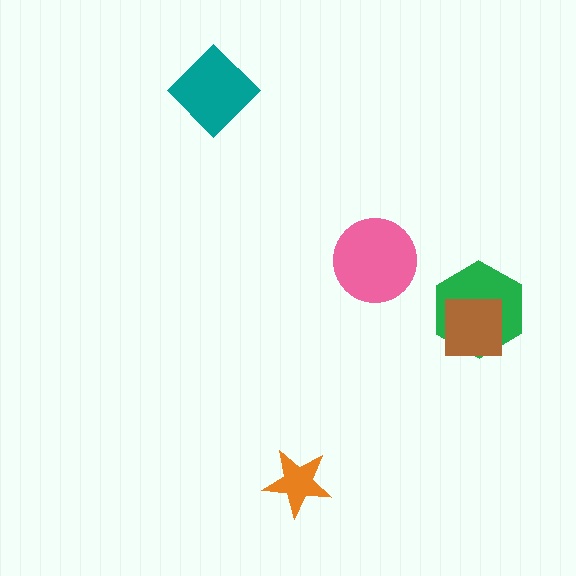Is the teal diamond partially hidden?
No, no other shape covers it.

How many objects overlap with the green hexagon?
1 object overlaps with the green hexagon.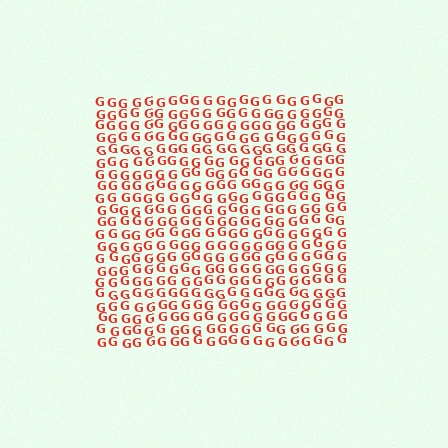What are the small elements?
The small elements are letter G's.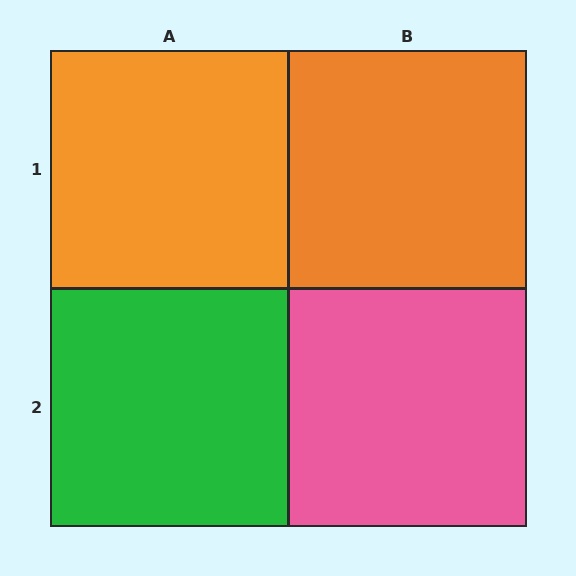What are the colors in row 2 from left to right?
Green, pink.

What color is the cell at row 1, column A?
Orange.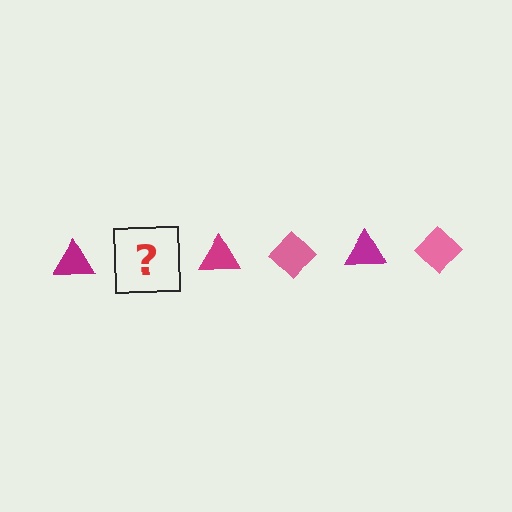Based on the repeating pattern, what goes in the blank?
The blank should be a pink diamond.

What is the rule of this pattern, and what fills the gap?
The rule is that the pattern alternates between magenta triangle and pink diamond. The gap should be filled with a pink diamond.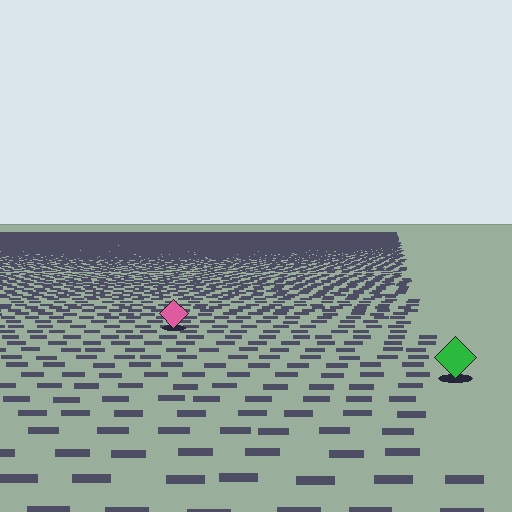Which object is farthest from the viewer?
The pink diamond is farthest from the viewer. It appears smaller and the ground texture around it is denser.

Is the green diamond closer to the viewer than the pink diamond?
Yes. The green diamond is closer — you can tell from the texture gradient: the ground texture is coarser near it.